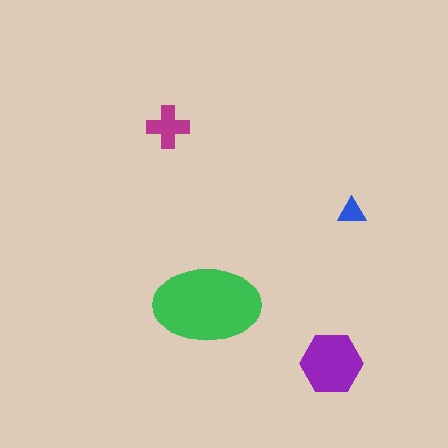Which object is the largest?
The green ellipse.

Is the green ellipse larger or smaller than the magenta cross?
Larger.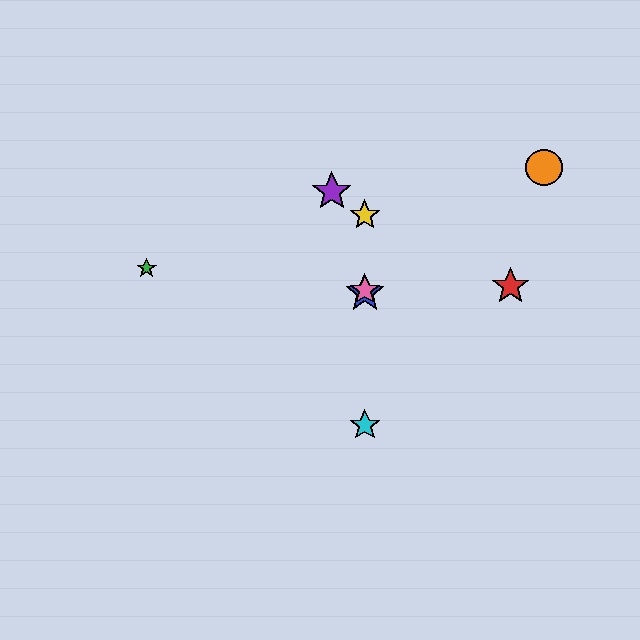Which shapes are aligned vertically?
The blue star, the yellow star, the cyan star, the pink star are aligned vertically.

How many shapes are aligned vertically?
4 shapes (the blue star, the yellow star, the cyan star, the pink star) are aligned vertically.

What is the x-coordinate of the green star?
The green star is at x≈147.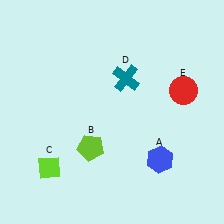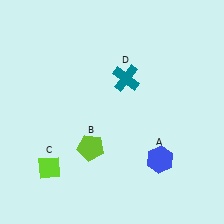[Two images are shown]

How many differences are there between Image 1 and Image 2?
There is 1 difference between the two images.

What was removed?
The red circle (E) was removed in Image 2.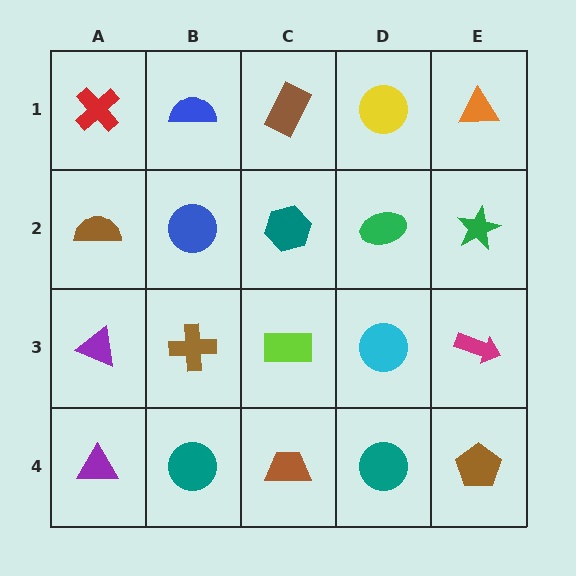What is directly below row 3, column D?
A teal circle.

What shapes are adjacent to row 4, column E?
A magenta arrow (row 3, column E), a teal circle (row 4, column D).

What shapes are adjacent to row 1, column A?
A brown semicircle (row 2, column A), a blue semicircle (row 1, column B).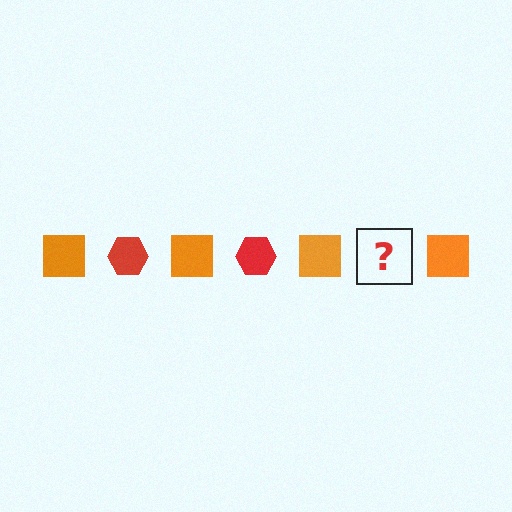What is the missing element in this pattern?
The missing element is a red hexagon.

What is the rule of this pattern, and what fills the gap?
The rule is that the pattern alternates between orange square and red hexagon. The gap should be filled with a red hexagon.